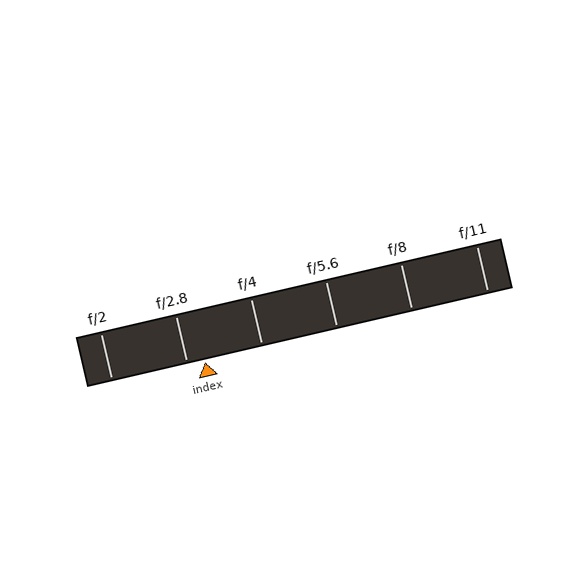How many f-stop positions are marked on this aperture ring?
There are 6 f-stop positions marked.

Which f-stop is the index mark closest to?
The index mark is closest to f/2.8.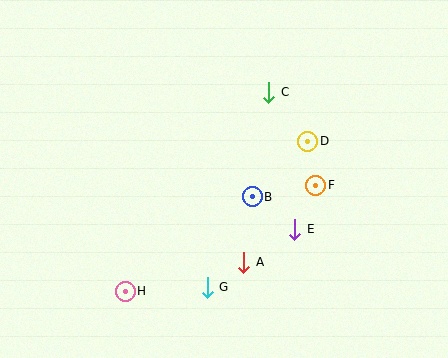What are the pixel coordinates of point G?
Point G is at (207, 287).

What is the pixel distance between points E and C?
The distance between E and C is 139 pixels.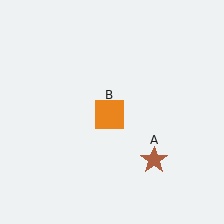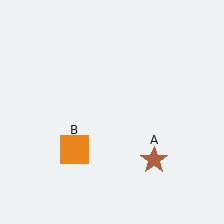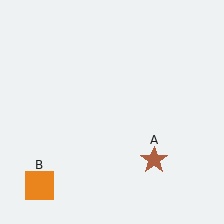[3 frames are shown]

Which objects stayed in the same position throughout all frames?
Brown star (object A) remained stationary.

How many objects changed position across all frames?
1 object changed position: orange square (object B).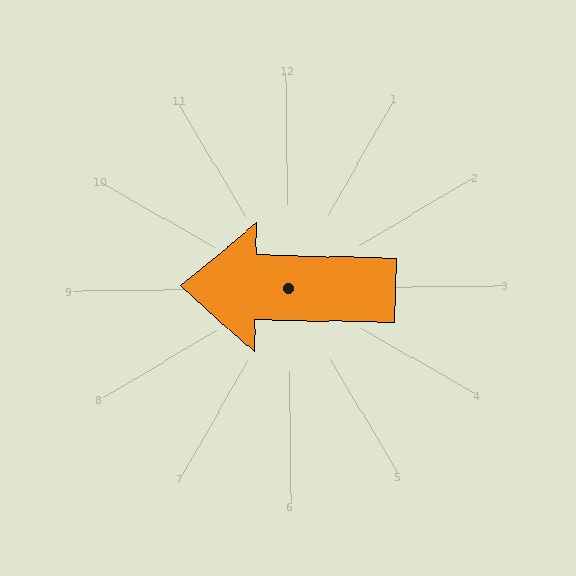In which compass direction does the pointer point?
West.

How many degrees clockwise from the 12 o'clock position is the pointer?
Approximately 272 degrees.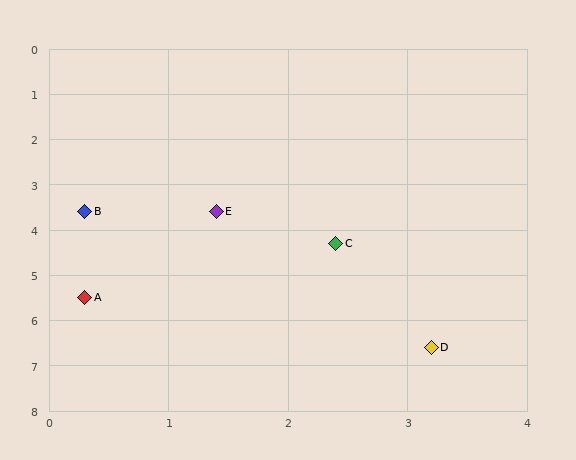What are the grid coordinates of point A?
Point A is at approximately (0.3, 5.5).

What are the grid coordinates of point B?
Point B is at approximately (0.3, 3.6).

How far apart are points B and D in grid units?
Points B and D are about 4.2 grid units apart.